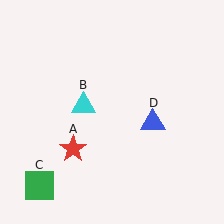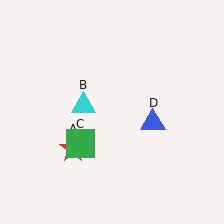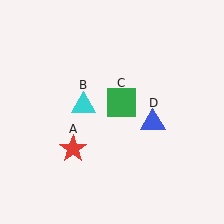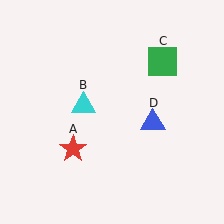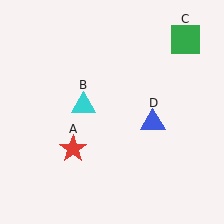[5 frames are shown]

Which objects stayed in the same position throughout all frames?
Red star (object A) and cyan triangle (object B) and blue triangle (object D) remained stationary.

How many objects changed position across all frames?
1 object changed position: green square (object C).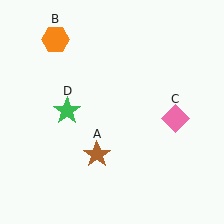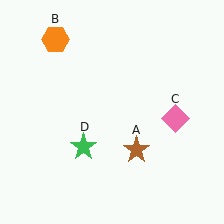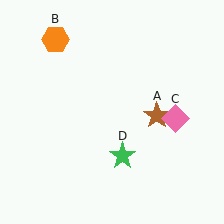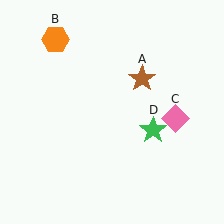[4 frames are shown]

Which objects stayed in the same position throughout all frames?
Orange hexagon (object B) and pink diamond (object C) remained stationary.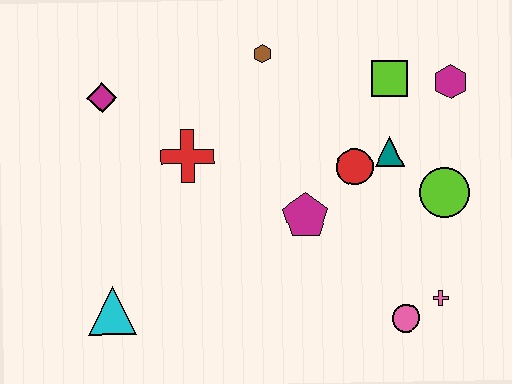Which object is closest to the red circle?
The teal triangle is closest to the red circle.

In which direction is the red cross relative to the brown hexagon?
The red cross is below the brown hexagon.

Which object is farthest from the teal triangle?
The cyan triangle is farthest from the teal triangle.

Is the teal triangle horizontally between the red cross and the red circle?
No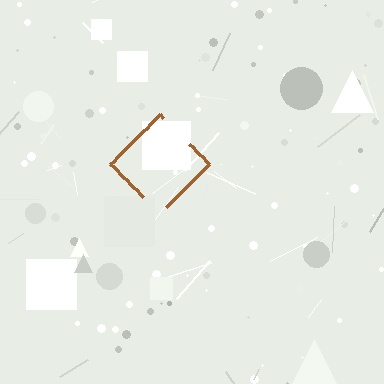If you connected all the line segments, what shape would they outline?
They would outline a diamond.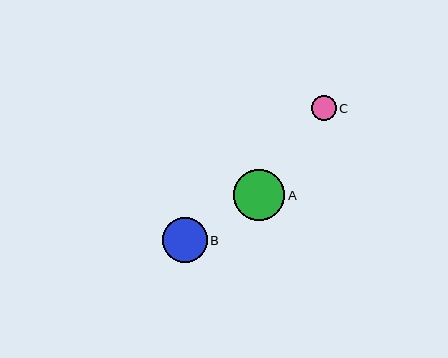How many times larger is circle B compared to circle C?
Circle B is approximately 1.8 times the size of circle C.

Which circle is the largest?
Circle A is the largest with a size of approximately 51 pixels.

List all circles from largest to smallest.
From largest to smallest: A, B, C.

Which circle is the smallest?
Circle C is the smallest with a size of approximately 25 pixels.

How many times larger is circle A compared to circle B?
Circle A is approximately 1.1 times the size of circle B.